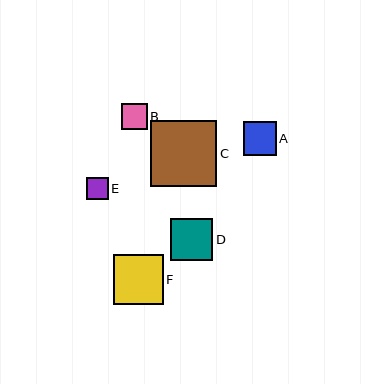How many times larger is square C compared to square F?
Square C is approximately 1.3 times the size of square F.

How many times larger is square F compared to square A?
Square F is approximately 1.5 times the size of square A.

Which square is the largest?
Square C is the largest with a size of approximately 66 pixels.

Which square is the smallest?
Square E is the smallest with a size of approximately 22 pixels.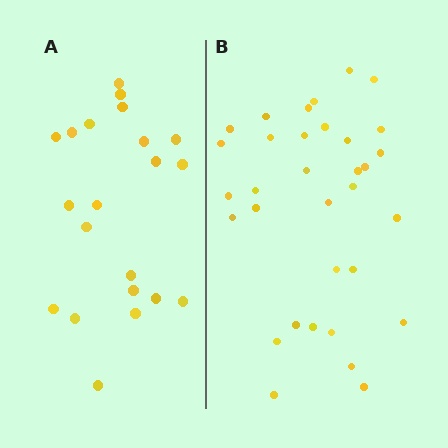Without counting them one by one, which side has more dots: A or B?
Region B (the right region) has more dots.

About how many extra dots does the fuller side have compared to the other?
Region B has roughly 12 or so more dots than region A.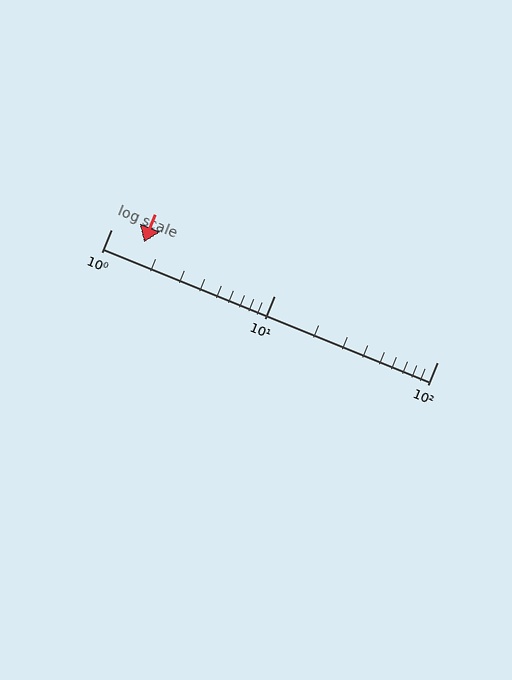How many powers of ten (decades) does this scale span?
The scale spans 2 decades, from 1 to 100.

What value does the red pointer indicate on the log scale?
The pointer indicates approximately 1.6.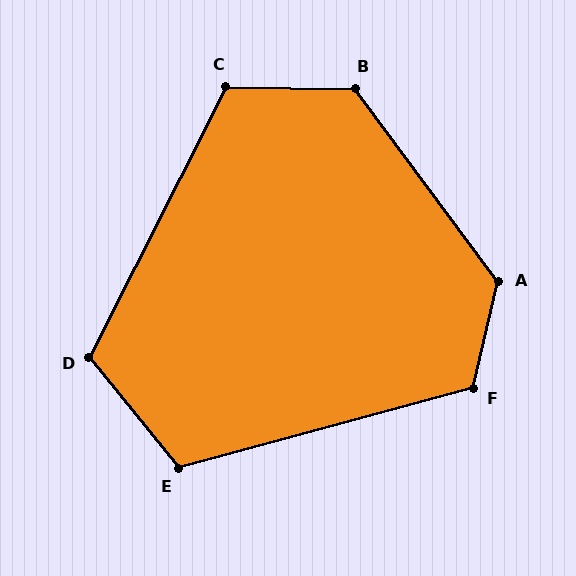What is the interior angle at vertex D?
Approximately 114 degrees (obtuse).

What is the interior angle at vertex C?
Approximately 116 degrees (obtuse).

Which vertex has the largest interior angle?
A, at approximately 130 degrees.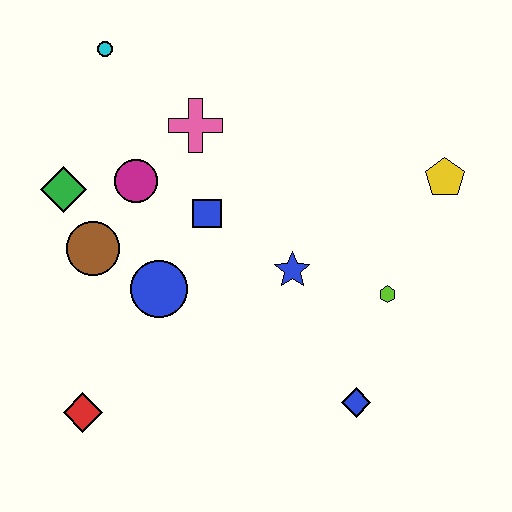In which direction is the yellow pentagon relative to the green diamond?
The yellow pentagon is to the right of the green diamond.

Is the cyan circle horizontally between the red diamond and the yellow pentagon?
Yes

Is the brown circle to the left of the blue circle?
Yes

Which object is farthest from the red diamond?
The yellow pentagon is farthest from the red diamond.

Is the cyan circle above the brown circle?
Yes